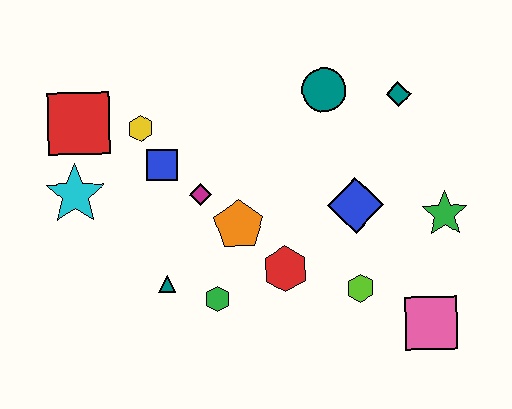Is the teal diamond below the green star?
No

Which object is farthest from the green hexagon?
The teal diamond is farthest from the green hexagon.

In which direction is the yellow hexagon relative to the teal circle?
The yellow hexagon is to the left of the teal circle.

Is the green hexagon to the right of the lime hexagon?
No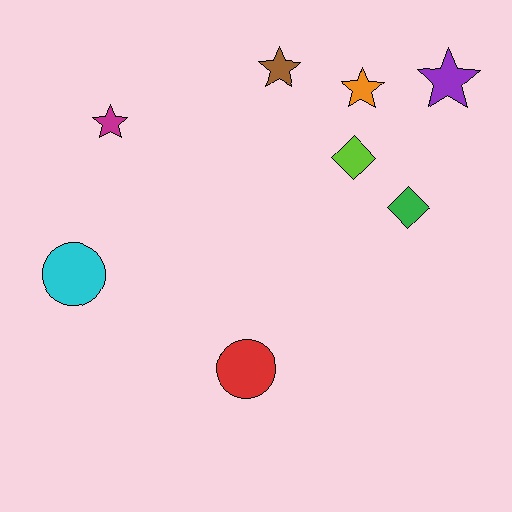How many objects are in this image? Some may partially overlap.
There are 8 objects.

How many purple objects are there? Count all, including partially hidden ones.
There is 1 purple object.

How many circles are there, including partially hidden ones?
There are 2 circles.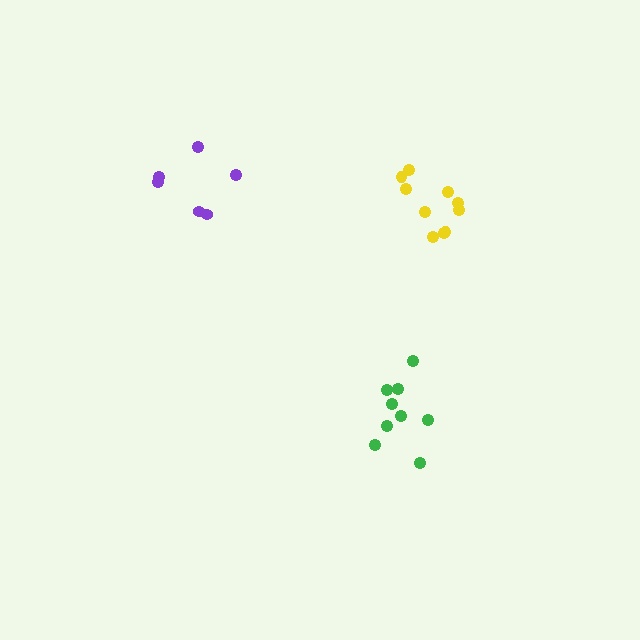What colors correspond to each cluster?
The clusters are colored: green, yellow, purple.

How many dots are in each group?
Group 1: 9 dots, Group 2: 10 dots, Group 3: 6 dots (25 total).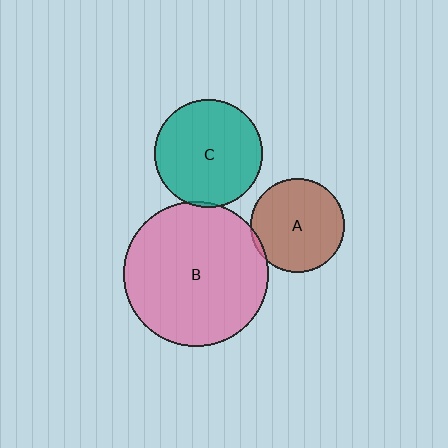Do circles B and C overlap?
Yes.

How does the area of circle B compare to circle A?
Approximately 2.4 times.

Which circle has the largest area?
Circle B (pink).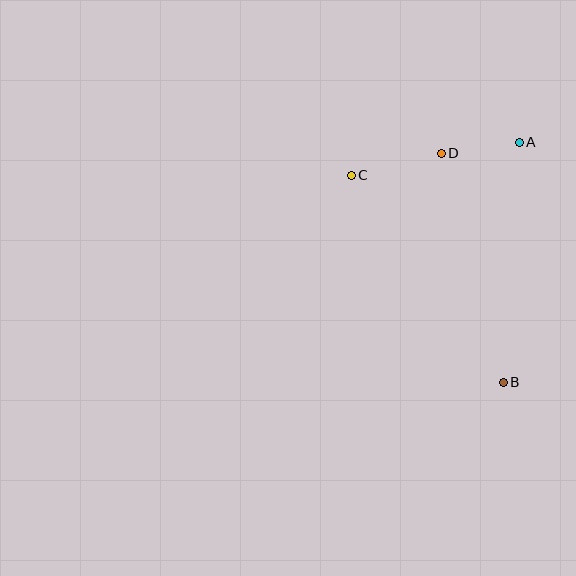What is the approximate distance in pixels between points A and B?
The distance between A and B is approximately 241 pixels.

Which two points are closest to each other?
Points A and D are closest to each other.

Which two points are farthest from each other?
Points B and C are farthest from each other.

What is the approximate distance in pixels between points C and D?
The distance between C and D is approximately 93 pixels.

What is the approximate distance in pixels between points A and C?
The distance between A and C is approximately 172 pixels.